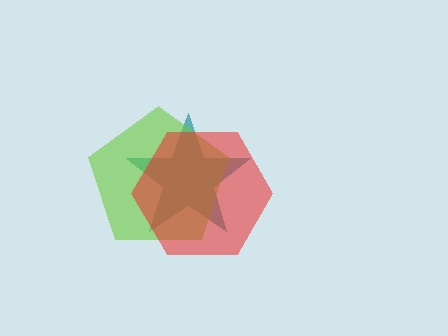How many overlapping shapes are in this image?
There are 3 overlapping shapes in the image.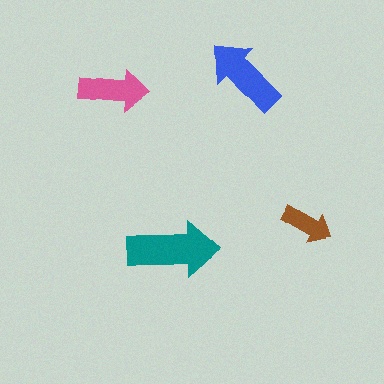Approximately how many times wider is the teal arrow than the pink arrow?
About 1.5 times wider.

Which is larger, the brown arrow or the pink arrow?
The pink one.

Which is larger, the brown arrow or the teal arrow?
The teal one.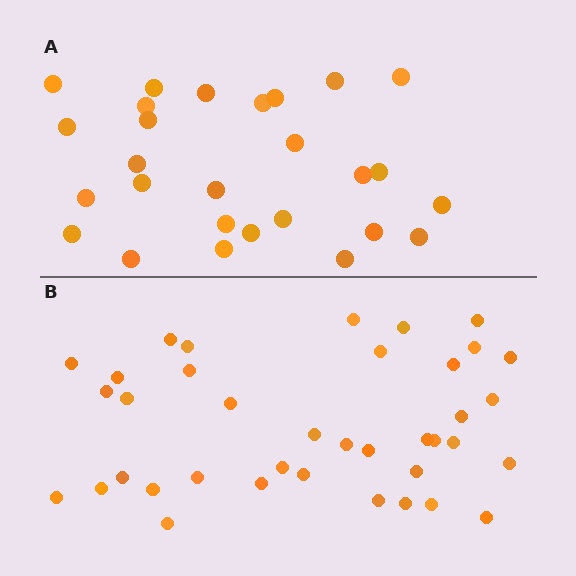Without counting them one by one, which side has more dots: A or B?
Region B (the bottom region) has more dots.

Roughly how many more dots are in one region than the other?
Region B has roughly 12 or so more dots than region A.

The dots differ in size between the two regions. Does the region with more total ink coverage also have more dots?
No. Region A has more total ink coverage because its dots are larger, but region B actually contains more individual dots. Total area can be misleading — the number of items is what matters here.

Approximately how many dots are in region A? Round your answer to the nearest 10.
About 30 dots. (The exact count is 27, which rounds to 30.)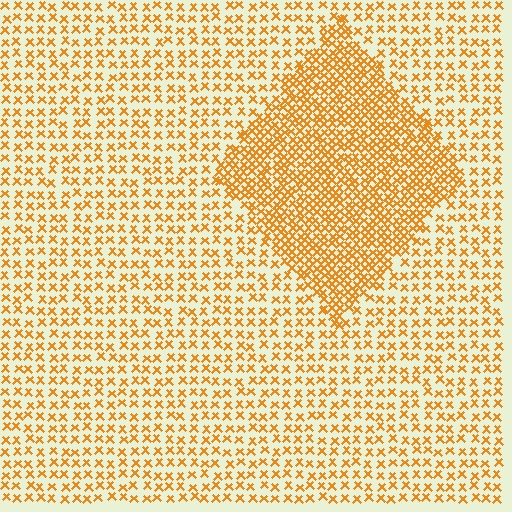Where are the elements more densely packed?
The elements are more densely packed inside the diamond boundary.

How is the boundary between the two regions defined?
The boundary is defined by a change in element density (approximately 2.1x ratio). All elements are the same color, size, and shape.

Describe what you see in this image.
The image contains small orange elements arranged at two different densities. A diamond-shaped region is visible where the elements are more densely packed than the surrounding area.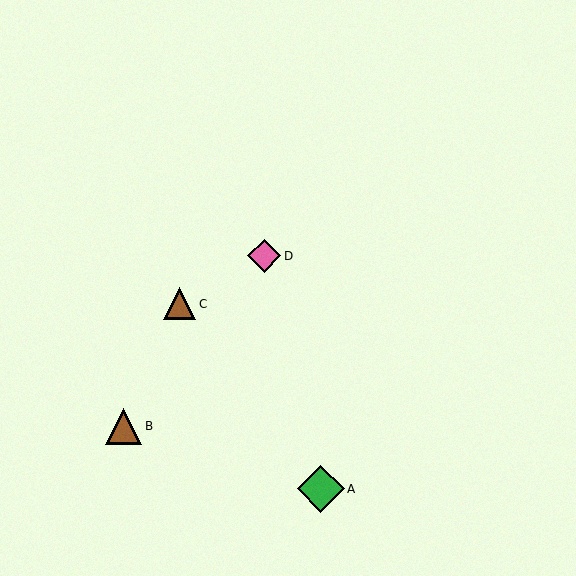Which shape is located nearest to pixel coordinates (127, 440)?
The brown triangle (labeled B) at (124, 426) is nearest to that location.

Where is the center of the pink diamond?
The center of the pink diamond is at (264, 256).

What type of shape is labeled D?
Shape D is a pink diamond.